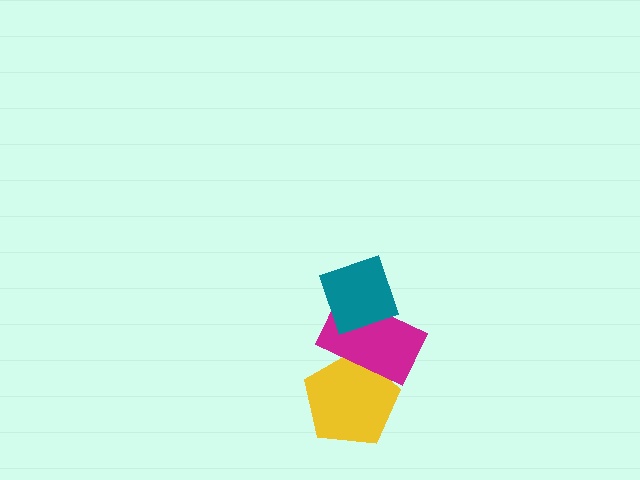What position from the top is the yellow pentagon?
The yellow pentagon is 3rd from the top.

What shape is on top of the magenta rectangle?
The teal diamond is on top of the magenta rectangle.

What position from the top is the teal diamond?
The teal diamond is 1st from the top.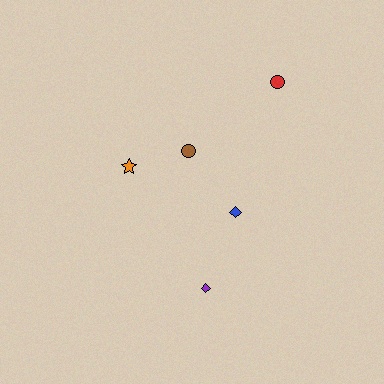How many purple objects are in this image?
There is 1 purple object.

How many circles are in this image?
There are 2 circles.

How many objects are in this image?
There are 5 objects.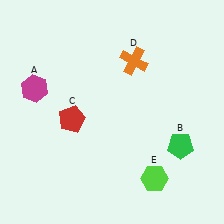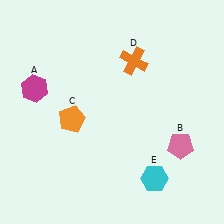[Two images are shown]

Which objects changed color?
B changed from green to pink. C changed from red to orange. E changed from lime to cyan.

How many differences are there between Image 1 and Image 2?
There are 3 differences between the two images.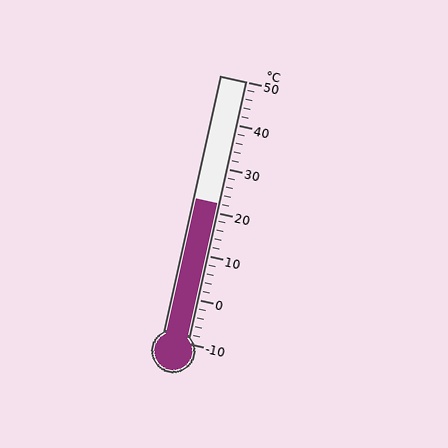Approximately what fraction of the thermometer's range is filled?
The thermometer is filled to approximately 55% of its range.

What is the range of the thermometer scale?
The thermometer scale ranges from -10°C to 50°C.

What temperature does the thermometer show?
The thermometer shows approximately 22°C.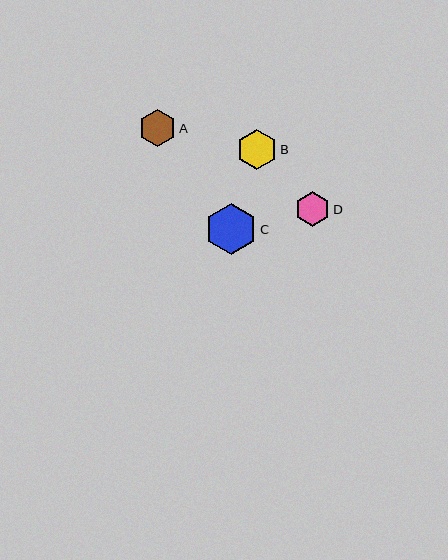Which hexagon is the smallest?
Hexagon D is the smallest with a size of approximately 35 pixels.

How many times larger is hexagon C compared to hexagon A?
Hexagon C is approximately 1.4 times the size of hexagon A.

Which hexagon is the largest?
Hexagon C is the largest with a size of approximately 51 pixels.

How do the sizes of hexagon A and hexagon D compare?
Hexagon A and hexagon D are approximately the same size.